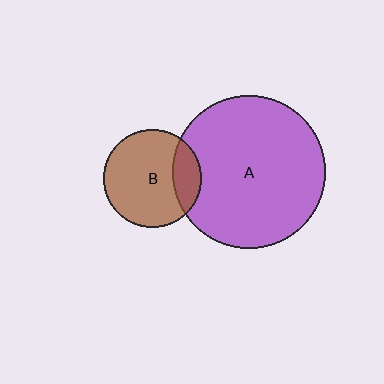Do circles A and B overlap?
Yes.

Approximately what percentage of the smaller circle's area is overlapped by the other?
Approximately 20%.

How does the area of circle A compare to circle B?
Approximately 2.4 times.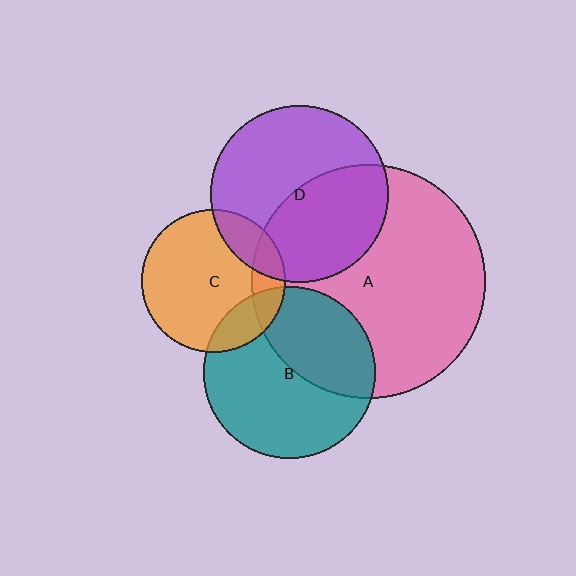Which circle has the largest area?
Circle A (pink).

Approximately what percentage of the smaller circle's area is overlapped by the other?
Approximately 15%.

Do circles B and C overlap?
Yes.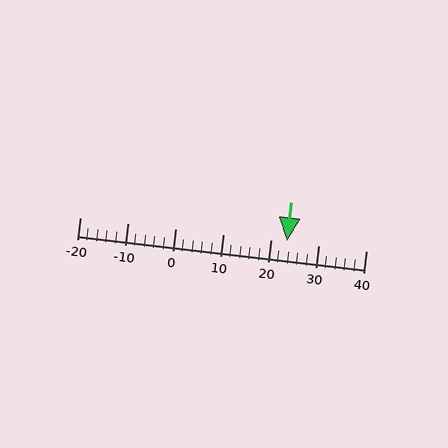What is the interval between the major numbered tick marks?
The major tick marks are spaced 10 units apart.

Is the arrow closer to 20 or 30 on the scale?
The arrow is closer to 20.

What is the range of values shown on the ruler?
The ruler shows values from -20 to 40.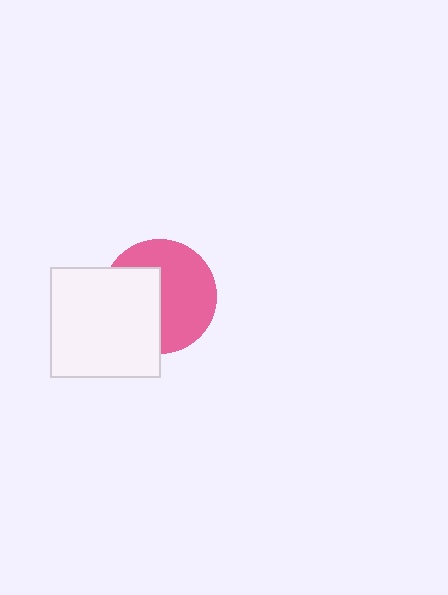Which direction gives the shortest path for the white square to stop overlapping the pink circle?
Moving left gives the shortest separation.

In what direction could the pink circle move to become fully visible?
The pink circle could move right. That would shift it out from behind the white square entirely.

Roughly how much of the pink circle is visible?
About half of it is visible (roughly 58%).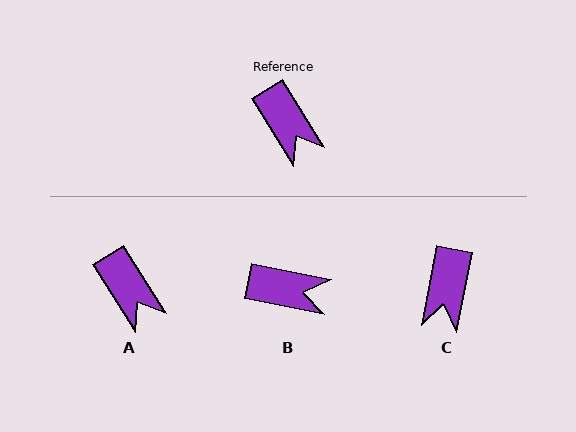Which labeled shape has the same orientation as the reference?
A.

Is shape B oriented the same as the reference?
No, it is off by about 47 degrees.